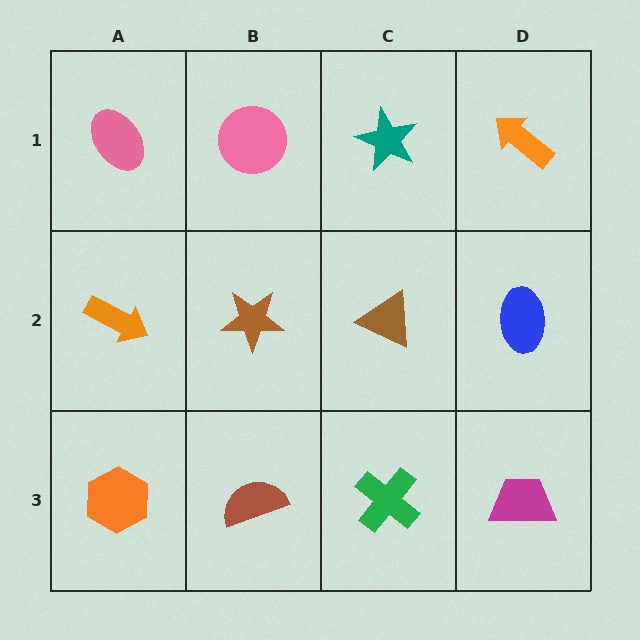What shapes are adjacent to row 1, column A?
An orange arrow (row 2, column A), a pink circle (row 1, column B).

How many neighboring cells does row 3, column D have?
2.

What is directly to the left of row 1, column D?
A teal star.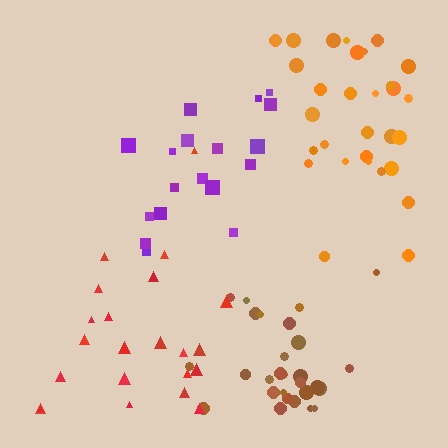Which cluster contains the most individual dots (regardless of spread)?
Orange (30).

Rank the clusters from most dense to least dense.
brown, purple, orange, red.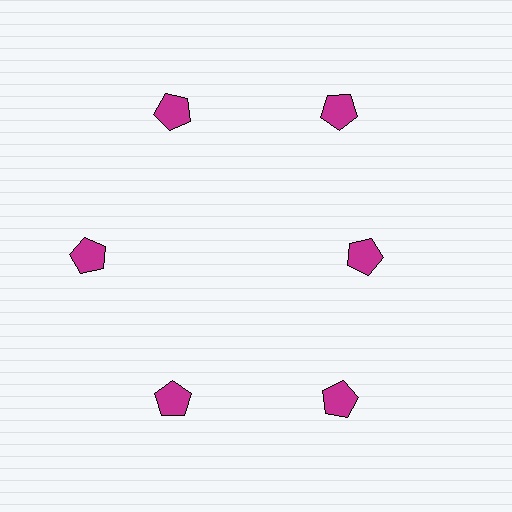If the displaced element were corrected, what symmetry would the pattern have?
It would have 6-fold rotational symmetry — the pattern would map onto itself every 60 degrees.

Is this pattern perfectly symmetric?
No. The 6 magenta pentagons are arranged in a ring, but one element near the 3 o'clock position is pulled inward toward the center, breaking the 6-fold rotational symmetry.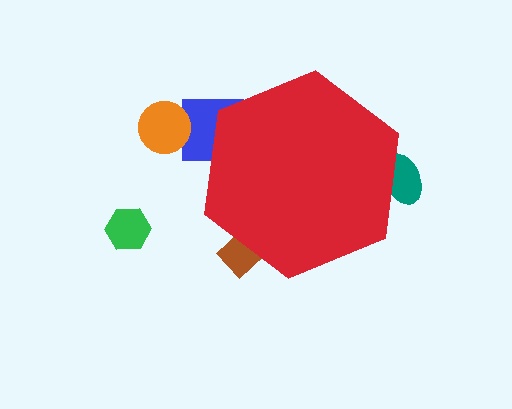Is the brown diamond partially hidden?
Yes, the brown diamond is partially hidden behind the red hexagon.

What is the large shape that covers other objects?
A red hexagon.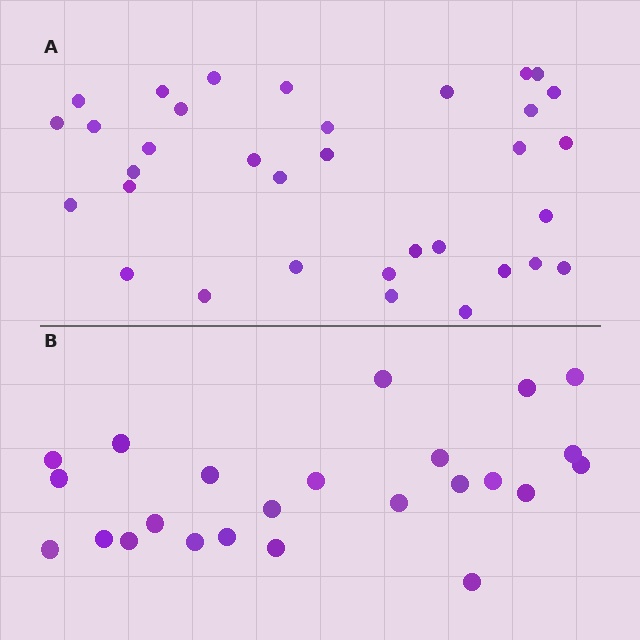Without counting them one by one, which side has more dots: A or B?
Region A (the top region) has more dots.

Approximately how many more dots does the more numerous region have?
Region A has roughly 10 or so more dots than region B.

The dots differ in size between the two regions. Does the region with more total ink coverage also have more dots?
No. Region B has more total ink coverage because its dots are larger, but region A actually contains more individual dots. Total area can be misleading — the number of items is what matters here.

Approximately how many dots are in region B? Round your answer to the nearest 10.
About 20 dots. (The exact count is 24, which rounds to 20.)